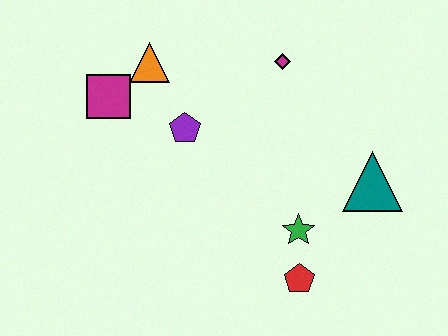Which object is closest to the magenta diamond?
The purple pentagon is closest to the magenta diamond.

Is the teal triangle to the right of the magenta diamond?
Yes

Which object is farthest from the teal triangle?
The magenta square is farthest from the teal triangle.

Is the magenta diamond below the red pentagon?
No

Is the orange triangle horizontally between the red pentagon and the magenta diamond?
No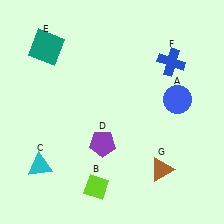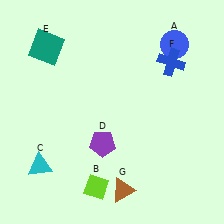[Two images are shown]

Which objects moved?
The objects that moved are: the blue circle (A), the brown triangle (G).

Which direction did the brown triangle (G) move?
The brown triangle (G) moved left.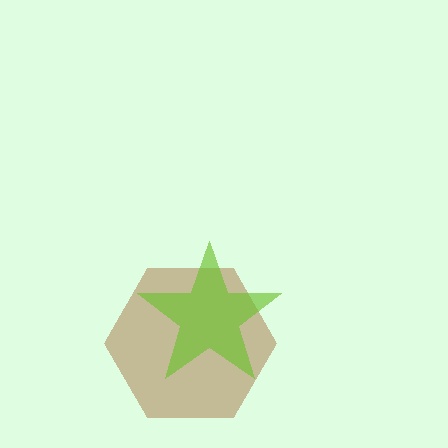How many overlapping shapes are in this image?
There are 2 overlapping shapes in the image.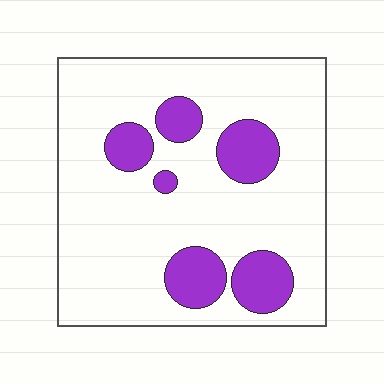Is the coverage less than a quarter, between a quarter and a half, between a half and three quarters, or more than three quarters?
Less than a quarter.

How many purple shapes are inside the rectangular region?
6.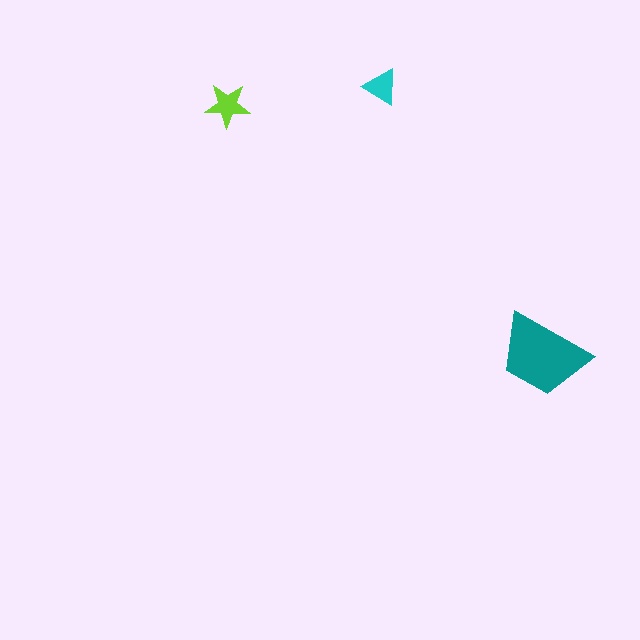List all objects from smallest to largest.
The cyan triangle, the lime star, the teal trapezoid.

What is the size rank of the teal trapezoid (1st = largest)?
1st.